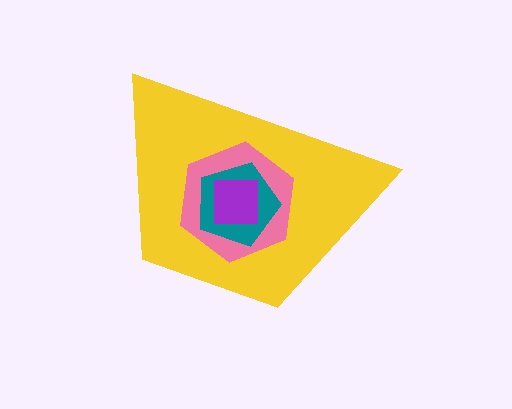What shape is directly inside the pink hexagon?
The teal pentagon.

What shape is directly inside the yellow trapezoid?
The pink hexagon.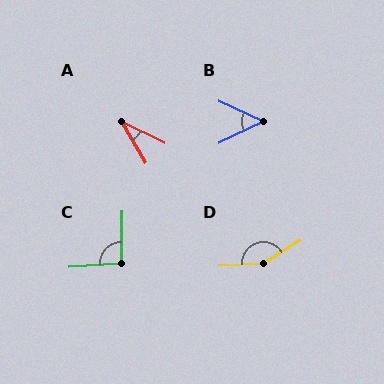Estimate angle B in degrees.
Approximately 50 degrees.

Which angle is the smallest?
A, at approximately 33 degrees.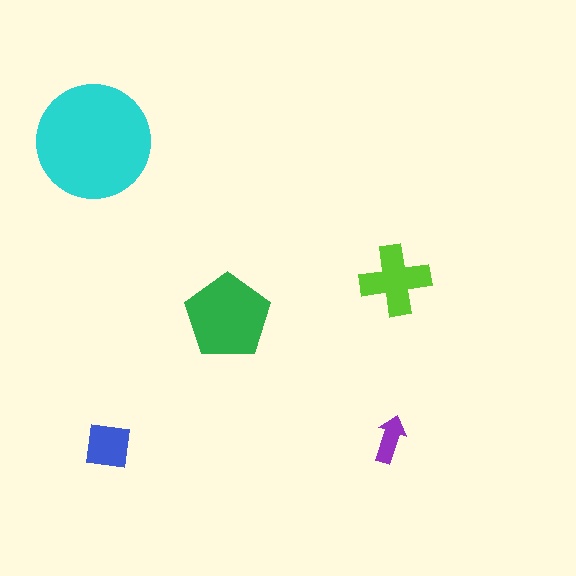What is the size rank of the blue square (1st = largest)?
4th.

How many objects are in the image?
There are 5 objects in the image.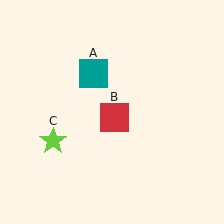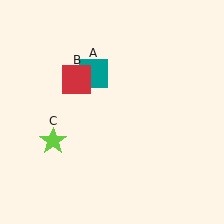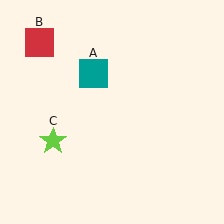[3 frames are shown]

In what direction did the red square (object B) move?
The red square (object B) moved up and to the left.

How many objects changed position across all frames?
1 object changed position: red square (object B).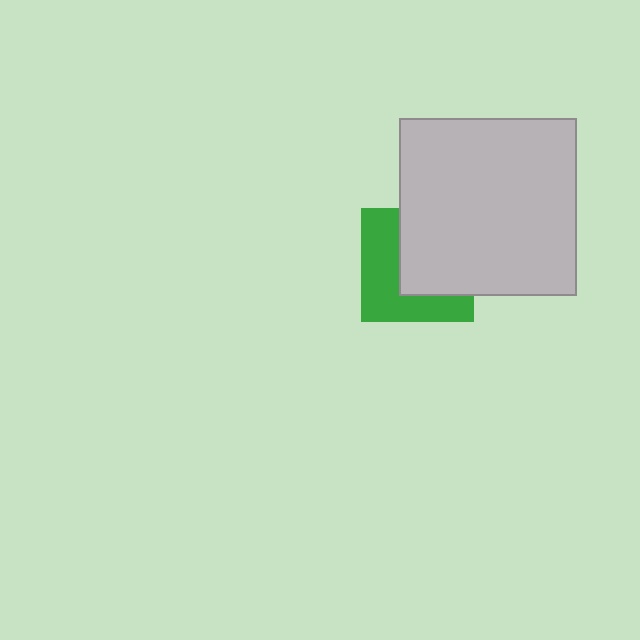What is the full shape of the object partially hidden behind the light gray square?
The partially hidden object is a green square.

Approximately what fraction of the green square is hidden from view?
Roughly 51% of the green square is hidden behind the light gray square.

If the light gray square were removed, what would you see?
You would see the complete green square.